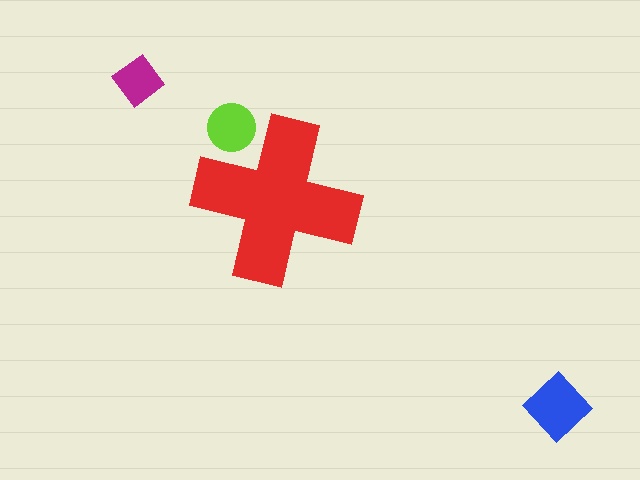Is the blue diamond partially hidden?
No, the blue diamond is fully visible.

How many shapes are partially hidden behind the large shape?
1 shape is partially hidden.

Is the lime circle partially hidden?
Yes, the lime circle is partially hidden behind the red cross.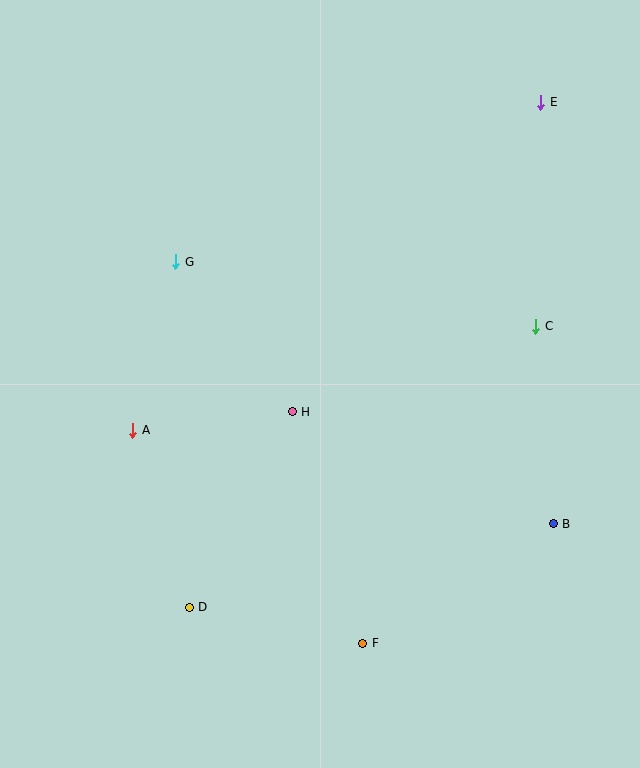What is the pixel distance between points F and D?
The distance between F and D is 178 pixels.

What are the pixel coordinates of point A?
Point A is at (133, 430).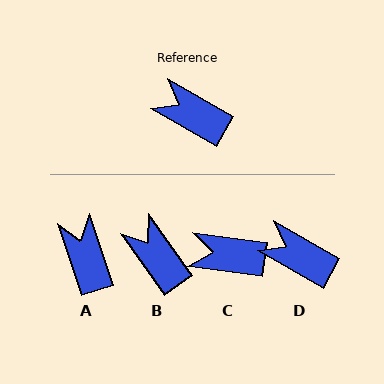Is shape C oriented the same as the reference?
No, it is off by about 22 degrees.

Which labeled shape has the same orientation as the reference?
D.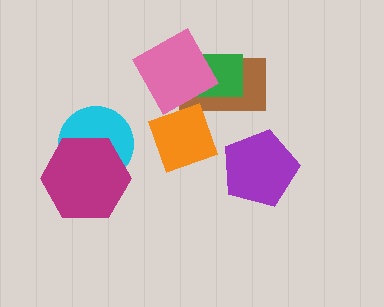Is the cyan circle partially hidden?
Yes, it is partially covered by another shape.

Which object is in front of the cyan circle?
The magenta hexagon is in front of the cyan circle.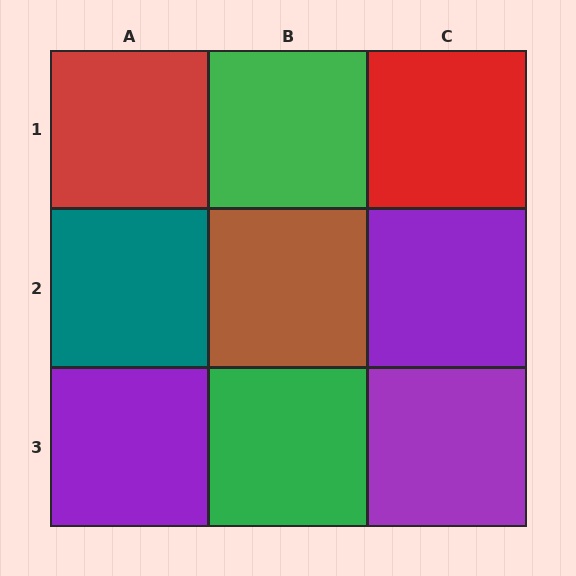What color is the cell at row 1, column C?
Red.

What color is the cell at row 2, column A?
Teal.